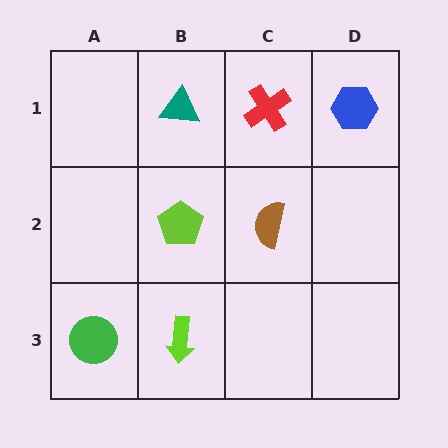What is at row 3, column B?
A lime arrow.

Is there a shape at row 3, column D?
No, that cell is empty.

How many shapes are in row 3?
2 shapes.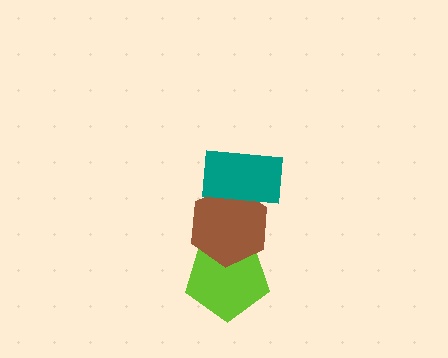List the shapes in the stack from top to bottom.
From top to bottom: the teal rectangle, the brown hexagon, the lime pentagon.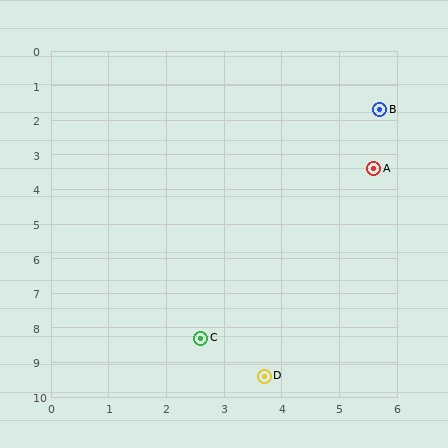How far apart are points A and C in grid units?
Points A and C are about 5.7 grid units apart.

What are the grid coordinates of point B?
Point B is at approximately (5.7, 1.7).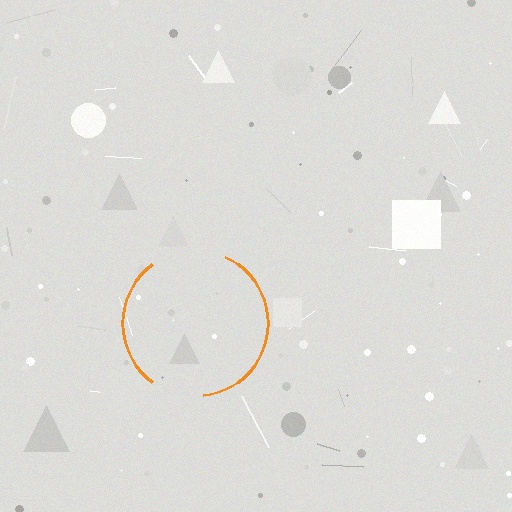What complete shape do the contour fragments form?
The contour fragments form a circle.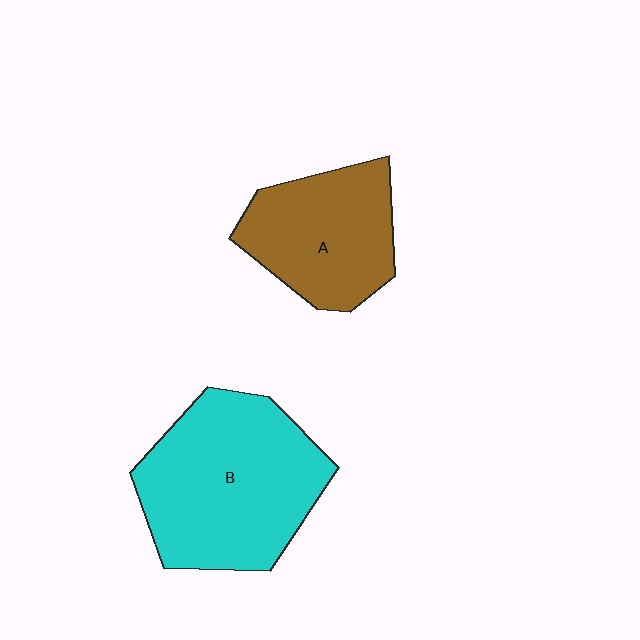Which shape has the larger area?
Shape B (cyan).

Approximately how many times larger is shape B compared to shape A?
Approximately 1.5 times.